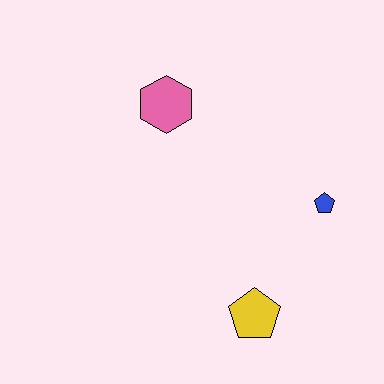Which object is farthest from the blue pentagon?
The pink hexagon is farthest from the blue pentagon.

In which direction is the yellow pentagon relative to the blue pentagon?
The yellow pentagon is below the blue pentagon.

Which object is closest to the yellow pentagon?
The blue pentagon is closest to the yellow pentagon.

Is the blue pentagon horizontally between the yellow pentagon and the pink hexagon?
No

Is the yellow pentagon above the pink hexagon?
No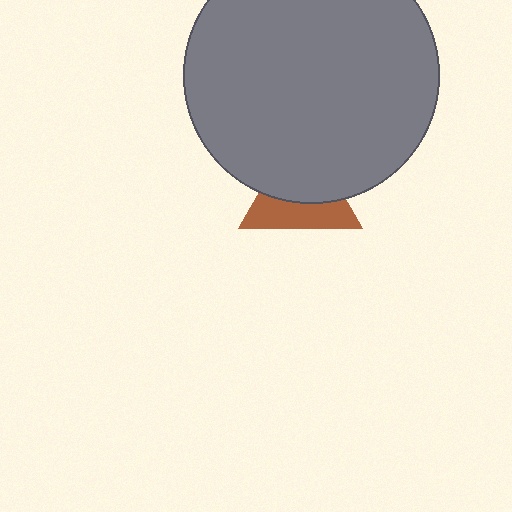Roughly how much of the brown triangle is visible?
About half of it is visible (roughly 45%).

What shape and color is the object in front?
The object in front is a gray circle.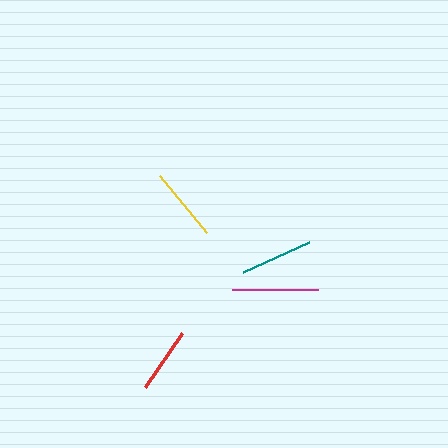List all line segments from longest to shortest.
From longest to shortest: magenta, yellow, teal, red.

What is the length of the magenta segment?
The magenta segment is approximately 85 pixels long.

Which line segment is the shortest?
The red line is the shortest at approximately 65 pixels.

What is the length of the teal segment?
The teal segment is approximately 72 pixels long.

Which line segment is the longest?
The magenta line is the longest at approximately 85 pixels.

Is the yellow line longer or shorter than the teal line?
The yellow line is longer than the teal line.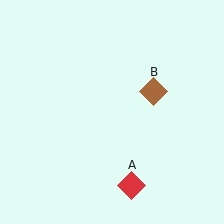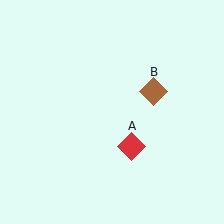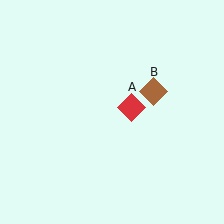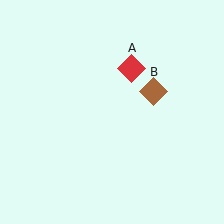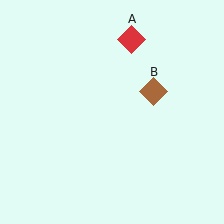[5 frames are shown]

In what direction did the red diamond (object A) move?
The red diamond (object A) moved up.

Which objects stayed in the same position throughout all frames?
Brown diamond (object B) remained stationary.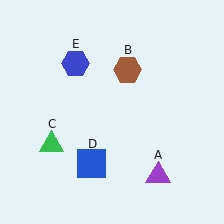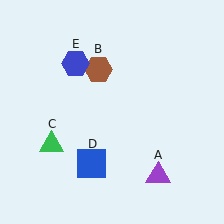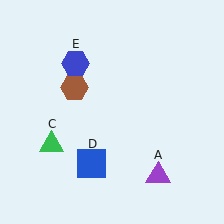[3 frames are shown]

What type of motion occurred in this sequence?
The brown hexagon (object B) rotated counterclockwise around the center of the scene.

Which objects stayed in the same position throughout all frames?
Purple triangle (object A) and green triangle (object C) and blue square (object D) and blue hexagon (object E) remained stationary.